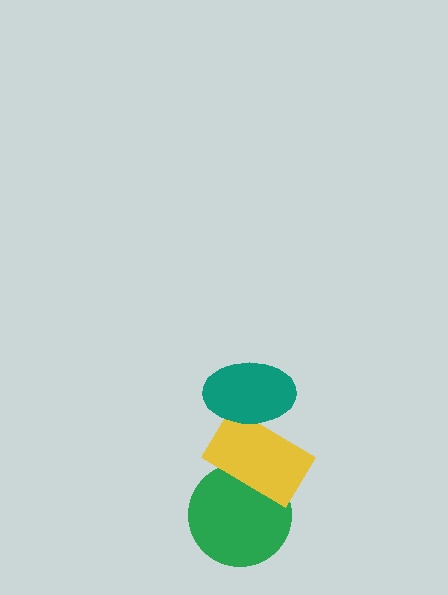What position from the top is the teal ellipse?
The teal ellipse is 1st from the top.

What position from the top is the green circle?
The green circle is 3rd from the top.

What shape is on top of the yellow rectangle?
The teal ellipse is on top of the yellow rectangle.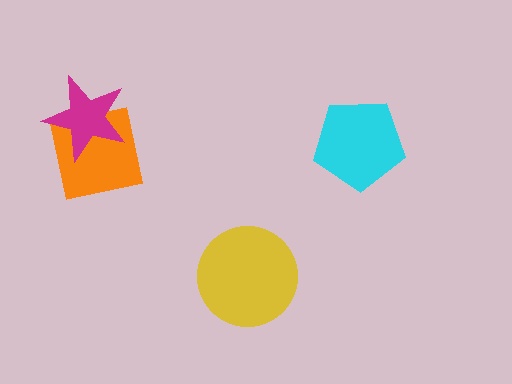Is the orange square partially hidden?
Yes, it is partially covered by another shape.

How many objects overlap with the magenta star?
1 object overlaps with the magenta star.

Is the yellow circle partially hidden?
No, no other shape covers it.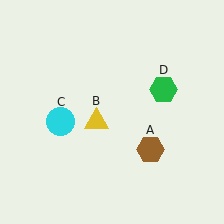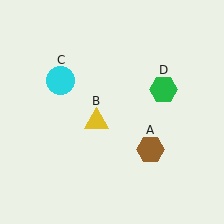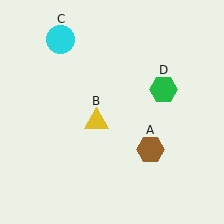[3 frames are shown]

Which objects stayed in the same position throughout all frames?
Brown hexagon (object A) and yellow triangle (object B) and green hexagon (object D) remained stationary.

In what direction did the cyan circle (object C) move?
The cyan circle (object C) moved up.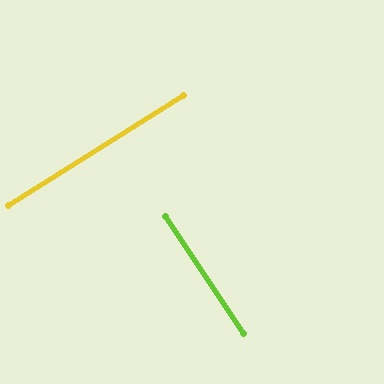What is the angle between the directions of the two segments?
Approximately 88 degrees.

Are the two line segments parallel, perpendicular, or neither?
Perpendicular — they meet at approximately 88°.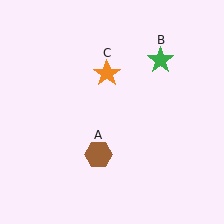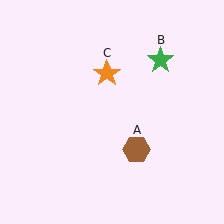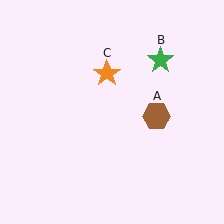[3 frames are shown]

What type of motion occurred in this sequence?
The brown hexagon (object A) rotated counterclockwise around the center of the scene.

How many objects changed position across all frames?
1 object changed position: brown hexagon (object A).